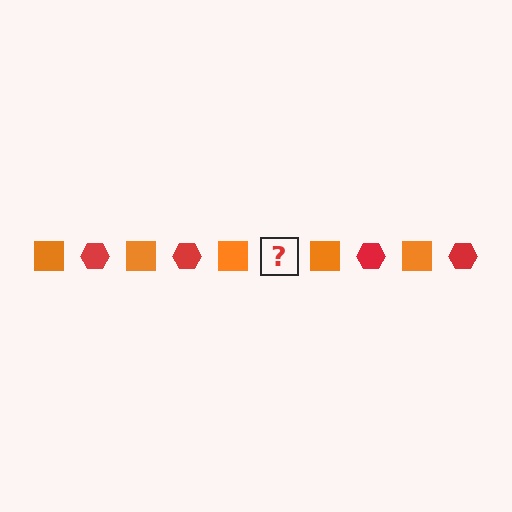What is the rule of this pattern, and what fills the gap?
The rule is that the pattern alternates between orange square and red hexagon. The gap should be filled with a red hexagon.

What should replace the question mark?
The question mark should be replaced with a red hexagon.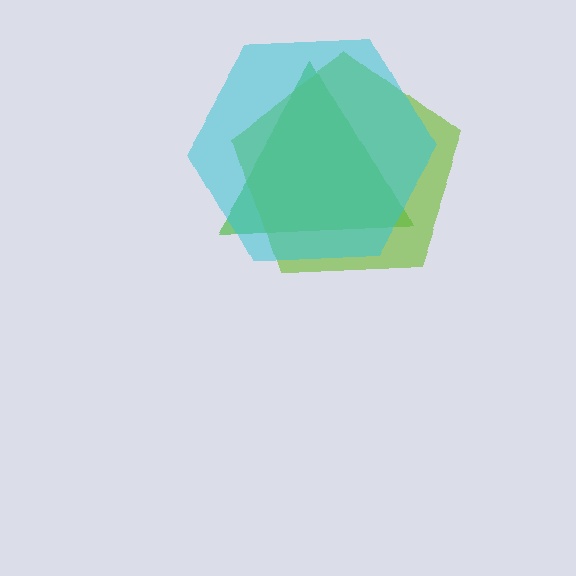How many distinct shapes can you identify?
There are 3 distinct shapes: a green triangle, a lime pentagon, a cyan hexagon.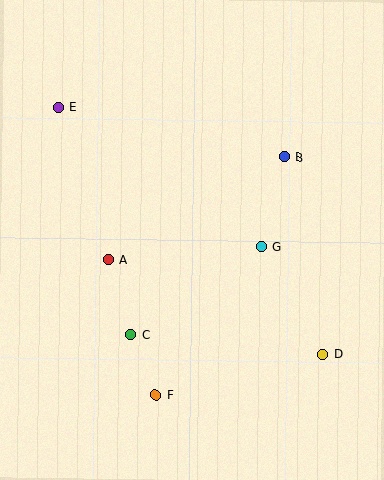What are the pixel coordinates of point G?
Point G is at (261, 246).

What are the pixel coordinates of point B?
Point B is at (284, 157).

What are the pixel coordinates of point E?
Point E is at (58, 107).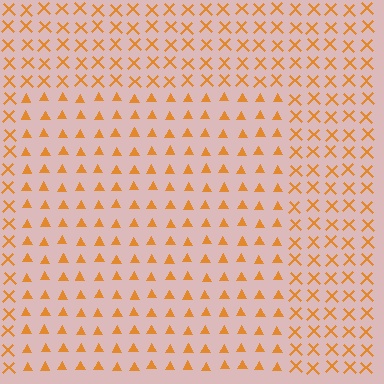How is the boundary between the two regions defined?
The boundary is defined by a change in element shape: triangles inside vs. X marks outside. All elements share the same color and spacing.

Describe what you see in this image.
The image is filled with small orange elements arranged in a uniform grid. A rectangle-shaped region contains triangles, while the surrounding area contains X marks. The boundary is defined purely by the change in element shape.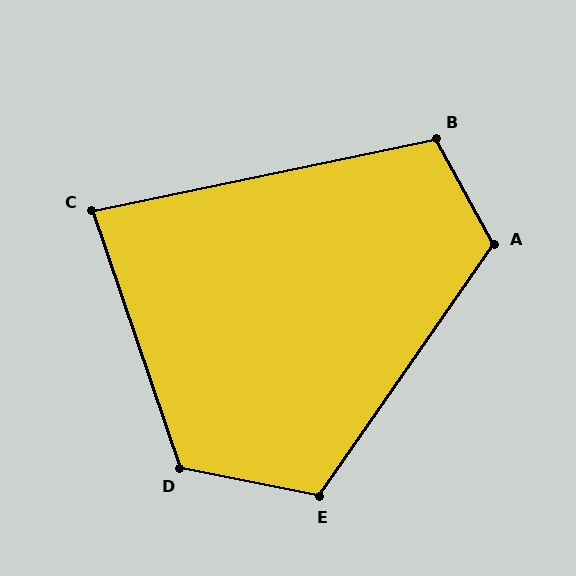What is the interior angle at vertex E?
Approximately 114 degrees (obtuse).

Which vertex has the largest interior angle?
D, at approximately 120 degrees.